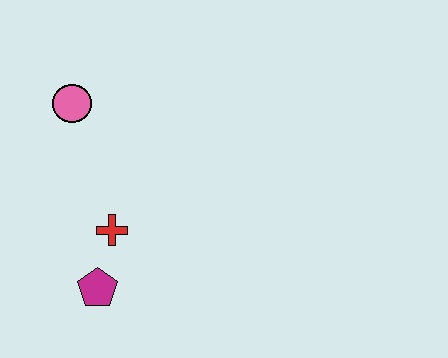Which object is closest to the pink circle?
The red cross is closest to the pink circle.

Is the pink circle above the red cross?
Yes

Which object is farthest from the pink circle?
The magenta pentagon is farthest from the pink circle.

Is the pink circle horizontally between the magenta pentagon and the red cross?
No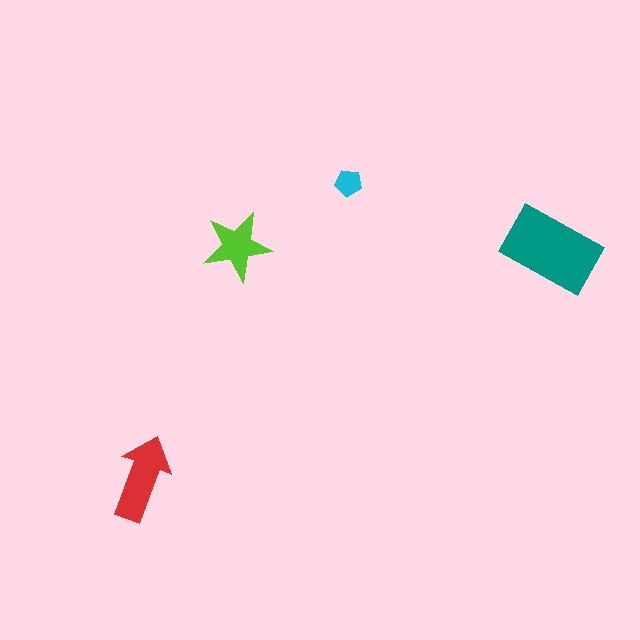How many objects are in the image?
There are 4 objects in the image.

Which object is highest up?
The cyan pentagon is topmost.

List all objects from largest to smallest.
The teal rectangle, the red arrow, the lime star, the cyan pentagon.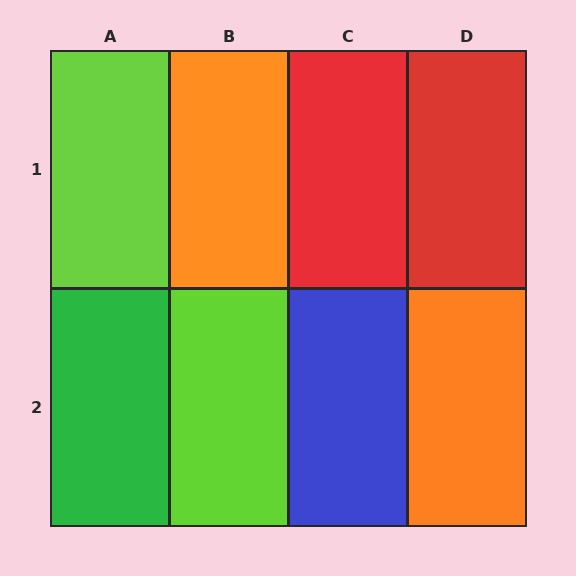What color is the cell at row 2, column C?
Blue.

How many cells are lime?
2 cells are lime.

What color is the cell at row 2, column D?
Orange.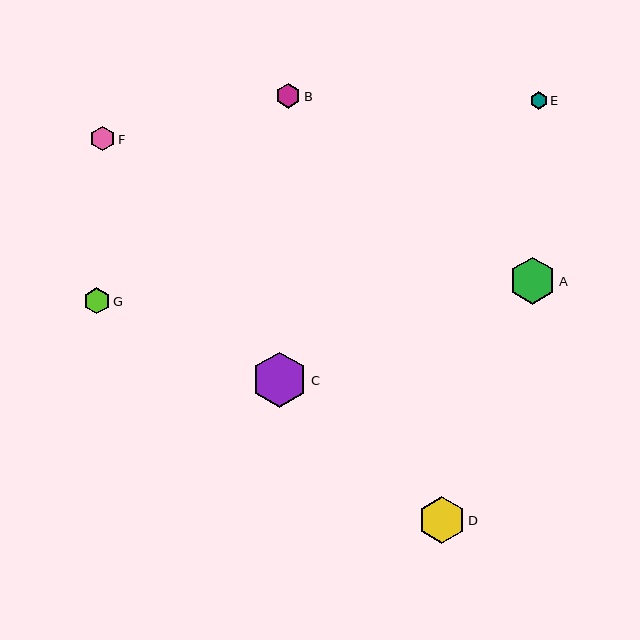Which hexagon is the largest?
Hexagon C is the largest with a size of approximately 56 pixels.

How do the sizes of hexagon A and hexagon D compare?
Hexagon A and hexagon D are approximately the same size.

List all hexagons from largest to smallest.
From largest to smallest: C, A, D, G, B, F, E.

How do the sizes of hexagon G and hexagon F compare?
Hexagon G and hexagon F are approximately the same size.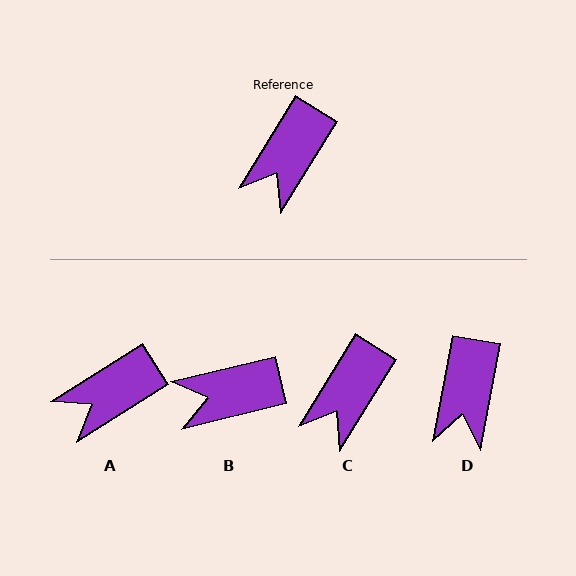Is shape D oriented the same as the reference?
No, it is off by about 21 degrees.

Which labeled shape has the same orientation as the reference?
C.